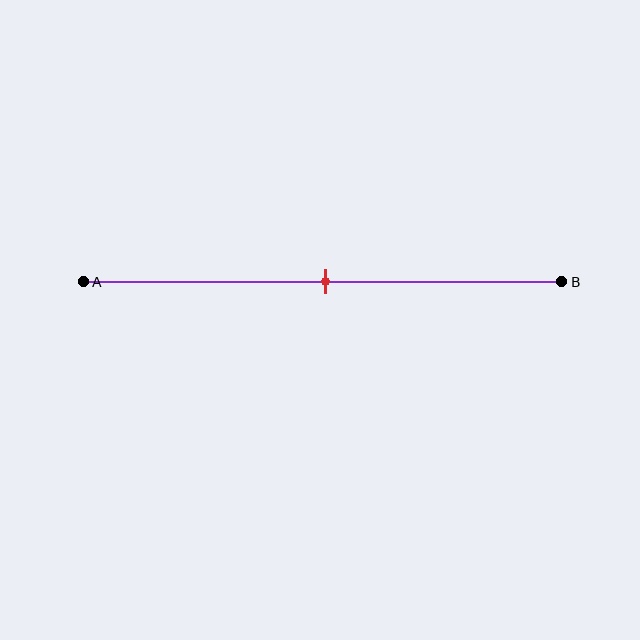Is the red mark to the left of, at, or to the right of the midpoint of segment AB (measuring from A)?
The red mark is approximately at the midpoint of segment AB.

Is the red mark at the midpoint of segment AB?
Yes, the mark is approximately at the midpoint.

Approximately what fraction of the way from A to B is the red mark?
The red mark is approximately 50% of the way from A to B.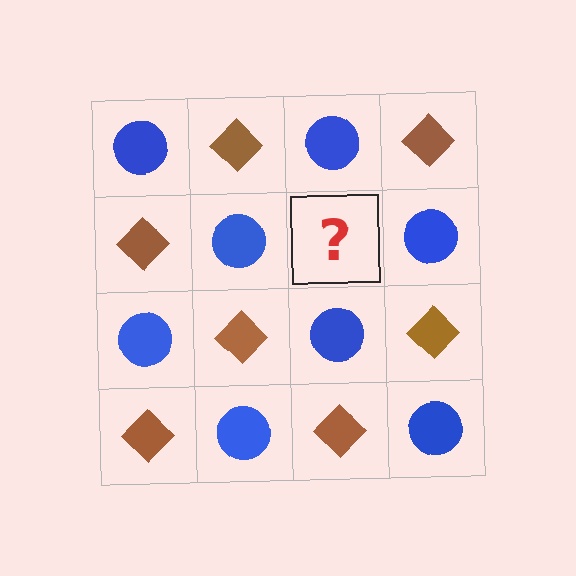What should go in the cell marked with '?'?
The missing cell should contain a brown diamond.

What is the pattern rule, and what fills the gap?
The rule is that it alternates blue circle and brown diamond in a checkerboard pattern. The gap should be filled with a brown diamond.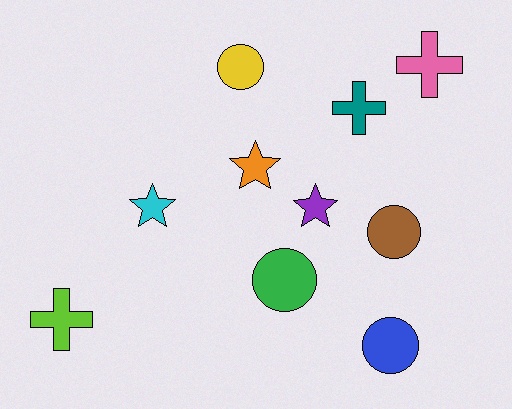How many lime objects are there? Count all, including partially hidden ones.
There is 1 lime object.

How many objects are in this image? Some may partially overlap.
There are 10 objects.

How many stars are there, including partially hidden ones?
There are 3 stars.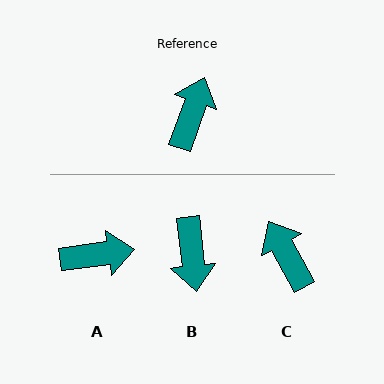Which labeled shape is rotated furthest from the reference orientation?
B, about 154 degrees away.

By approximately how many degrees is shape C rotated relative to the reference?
Approximately 48 degrees counter-clockwise.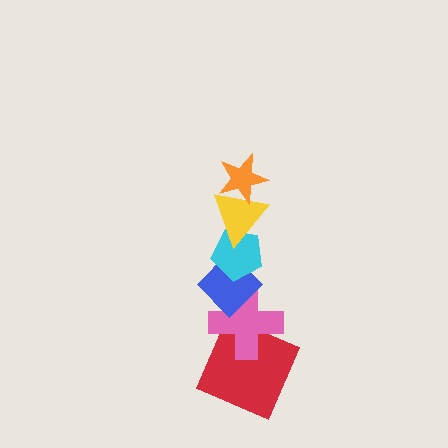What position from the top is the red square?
The red square is 6th from the top.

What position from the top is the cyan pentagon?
The cyan pentagon is 3rd from the top.